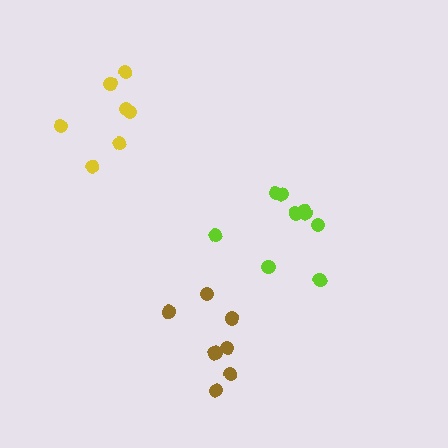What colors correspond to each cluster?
The clusters are colored: lime, yellow, brown.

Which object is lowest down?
The brown cluster is bottommost.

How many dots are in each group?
Group 1: 9 dots, Group 2: 7 dots, Group 3: 7 dots (23 total).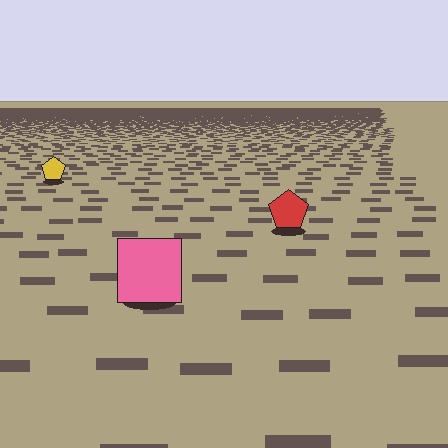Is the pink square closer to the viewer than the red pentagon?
Yes. The pink square is closer — you can tell from the texture gradient: the ground texture is coarser near it.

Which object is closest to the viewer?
The pink square is closest. The texture marks near it are larger and more spread out.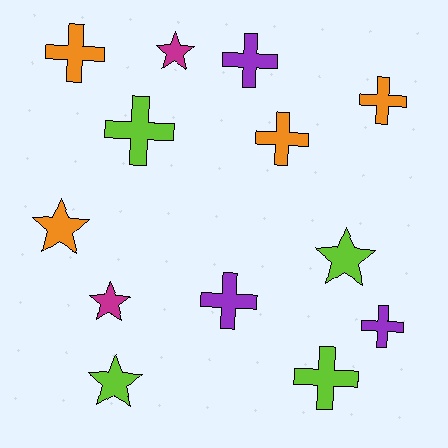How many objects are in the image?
There are 13 objects.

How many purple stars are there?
There are no purple stars.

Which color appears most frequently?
Lime, with 4 objects.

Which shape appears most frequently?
Cross, with 8 objects.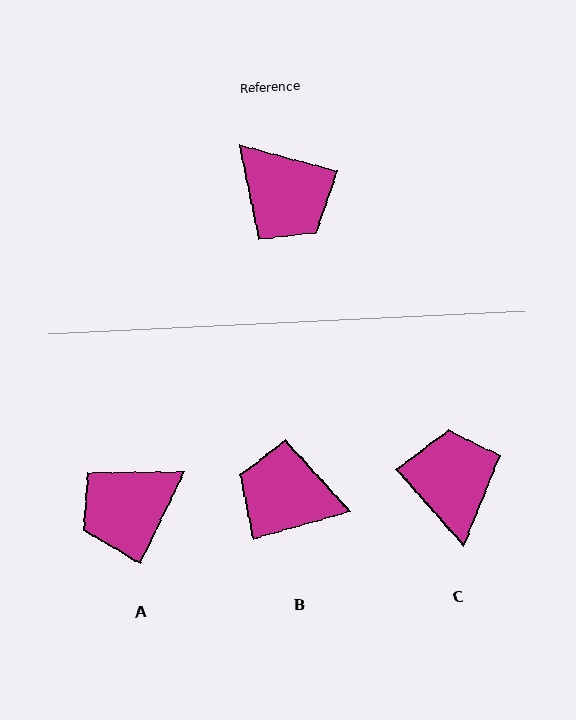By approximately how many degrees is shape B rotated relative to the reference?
Approximately 149 degrees clockwise.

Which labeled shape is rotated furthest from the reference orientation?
B, about 149 degrees away.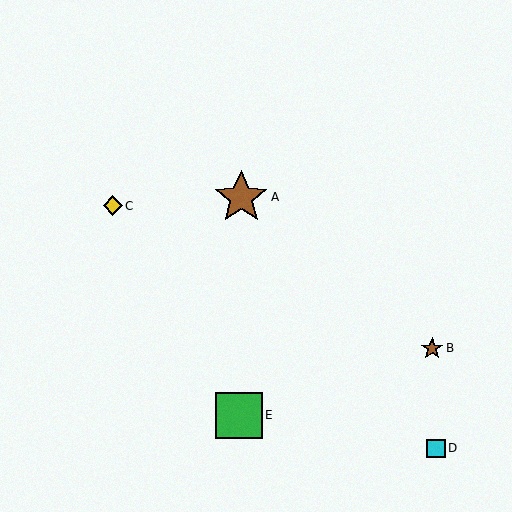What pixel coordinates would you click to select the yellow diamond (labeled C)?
Click at (113, 206) to select the yellow diamond C.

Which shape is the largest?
The brown star (labeled A) is the largest.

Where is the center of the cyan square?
The center of the cyan square is at (436, 448).